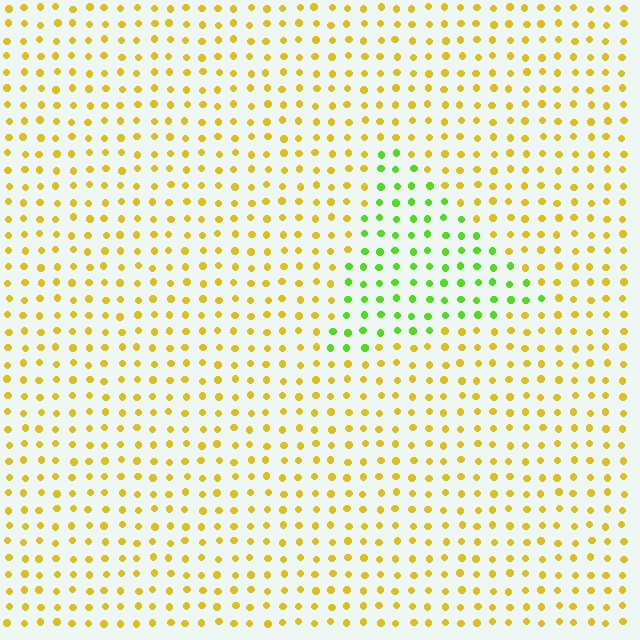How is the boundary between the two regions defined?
The boundary is defined purely by a slight shift in hue (about 53 degrees). Spacing, size, and orientation are identical on both sides.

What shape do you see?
I see a triangle.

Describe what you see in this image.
The image is filled with small yellow elements in a uniform arrangement. A triangle-shaped region is visible where the elements are tinted to a slightly different hue, forming a subtle color boundary.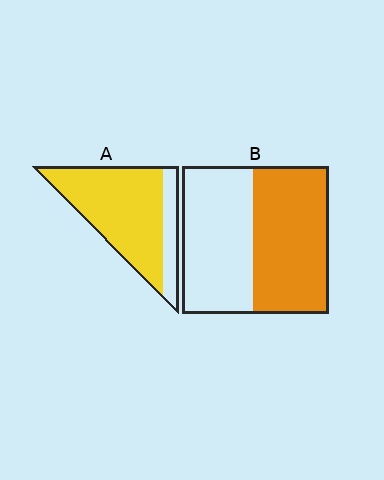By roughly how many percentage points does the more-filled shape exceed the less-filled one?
By roughly 30 percentage points (A over B).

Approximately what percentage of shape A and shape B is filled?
A is approximately 80% and B is approximately 50%.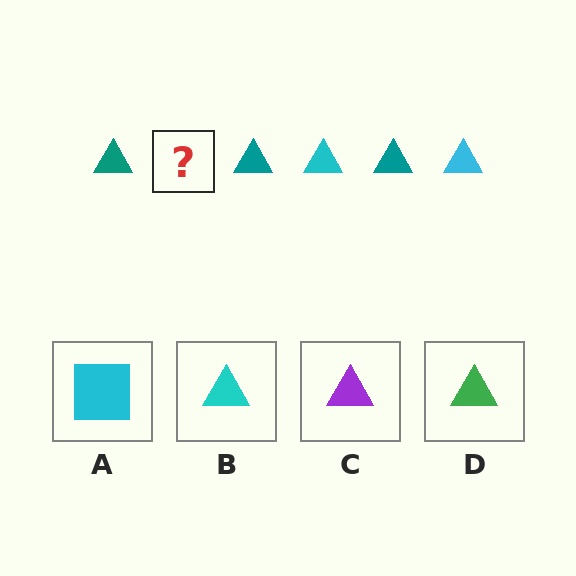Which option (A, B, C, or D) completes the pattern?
B.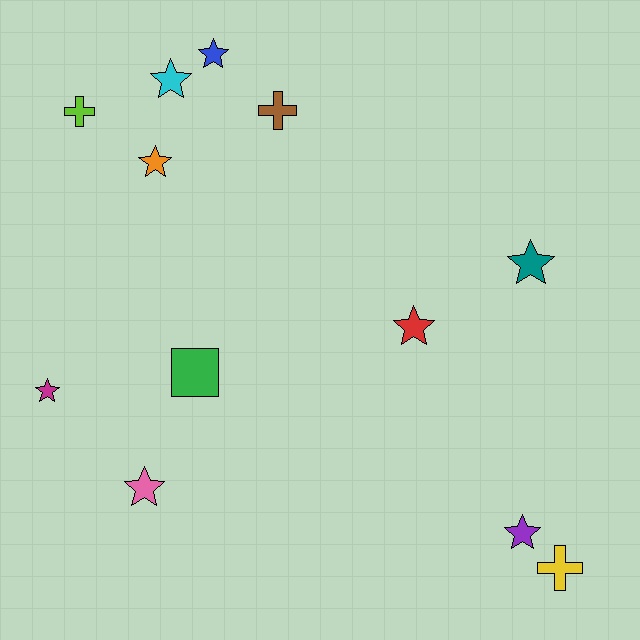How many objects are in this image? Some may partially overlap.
There are 12 objects.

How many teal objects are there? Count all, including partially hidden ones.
There is 1 teal object.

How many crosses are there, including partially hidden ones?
There are 3 crosses.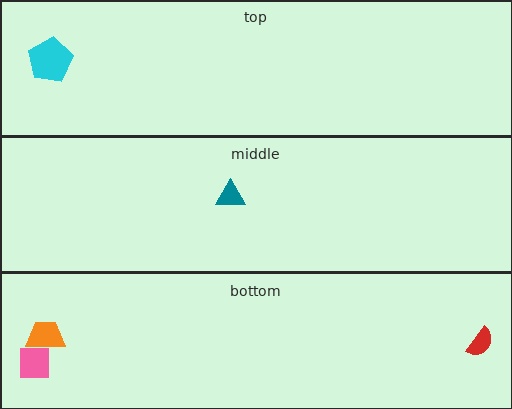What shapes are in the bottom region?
The pink square, the red semicircle, the orange trapezoid.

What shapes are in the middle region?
The teal triangle.